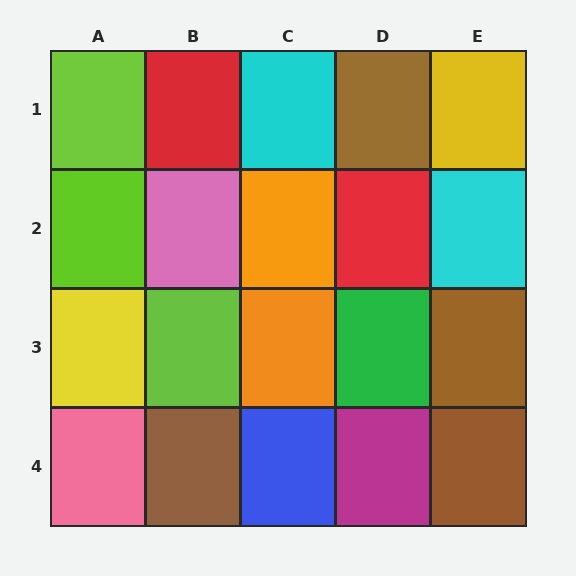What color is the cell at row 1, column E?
Yellow.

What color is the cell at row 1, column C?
Cyan.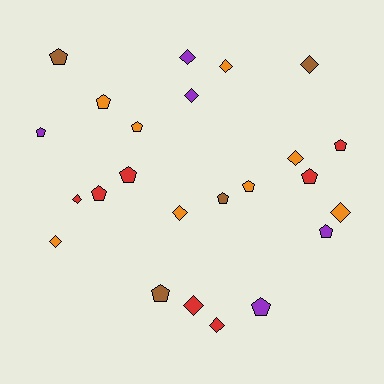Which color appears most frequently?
Orange, with 8 objects.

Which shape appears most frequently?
Pentagon, with 13 objects.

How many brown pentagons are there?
There are 3 brown pentagons.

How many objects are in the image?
There are 24 objects.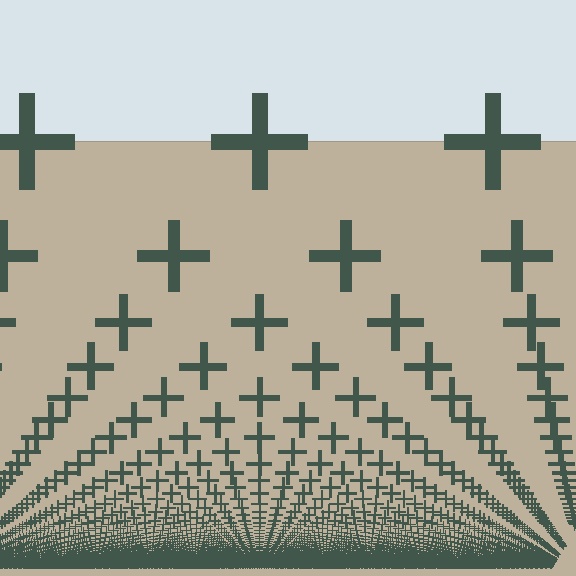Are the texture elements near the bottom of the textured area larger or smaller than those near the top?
Smaller. The gradient is inverted — elements near the bottom are smaller and denser.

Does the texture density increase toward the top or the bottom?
Density increases toward the bottom.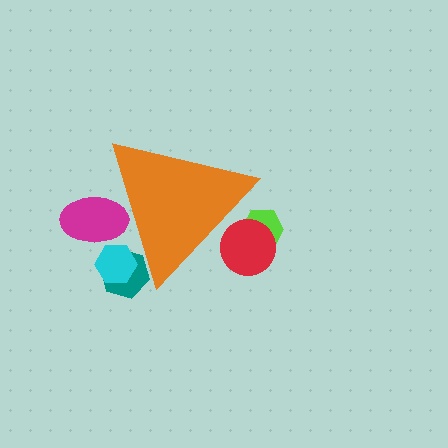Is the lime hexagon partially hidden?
Yes, the lime hexagon is partially hidden behind the orange triangle.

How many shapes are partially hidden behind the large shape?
5 shapes are partially hidden.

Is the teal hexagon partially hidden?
Yes, the teal hexagon is partially hidden behind the orange triangle.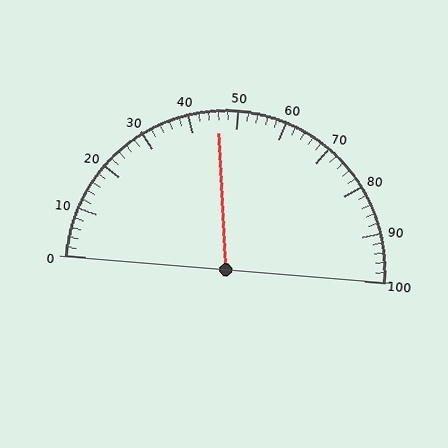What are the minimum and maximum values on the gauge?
The gauge ranges from 0 to 100.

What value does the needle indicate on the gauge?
The needle indicates approximately 46.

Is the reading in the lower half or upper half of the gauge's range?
The reading is in the lower half of the range (0 to 100).